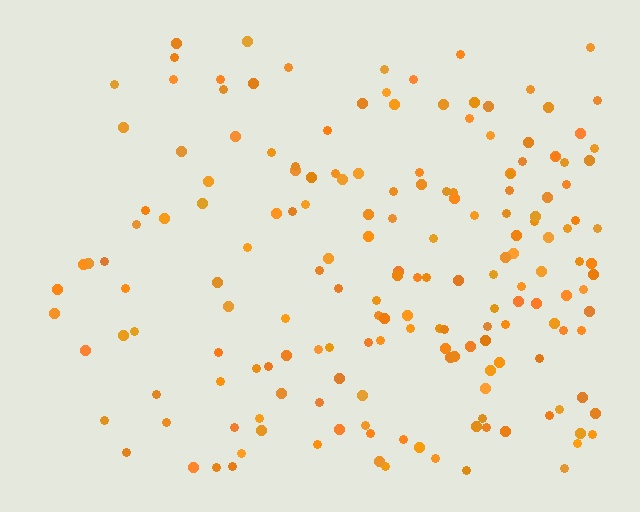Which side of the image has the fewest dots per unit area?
The left.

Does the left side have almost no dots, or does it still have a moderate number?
Still a moderate number, just noticeably fewer than the right.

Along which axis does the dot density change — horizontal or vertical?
Horizontal.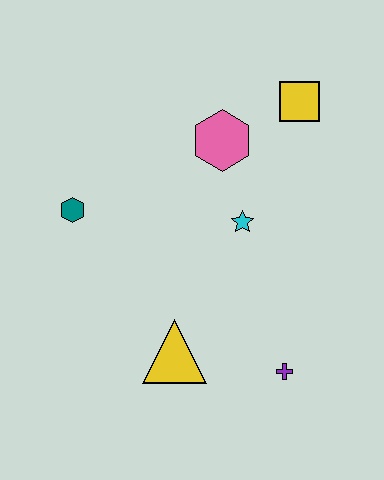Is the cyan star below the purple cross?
No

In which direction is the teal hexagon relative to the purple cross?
The teal hexagon is to the left of the purple cross.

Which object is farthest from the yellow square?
The yellow triangle is farthest from the yellow square.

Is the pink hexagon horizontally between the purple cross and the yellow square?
No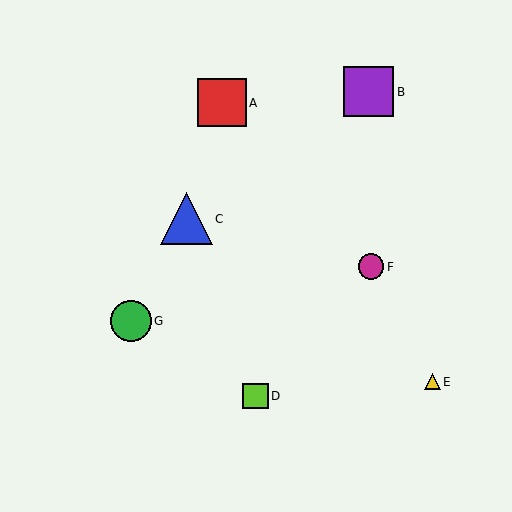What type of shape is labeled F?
Shape F is a magenta circle.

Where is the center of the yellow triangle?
The center of the yellow triangle is at (432, 382).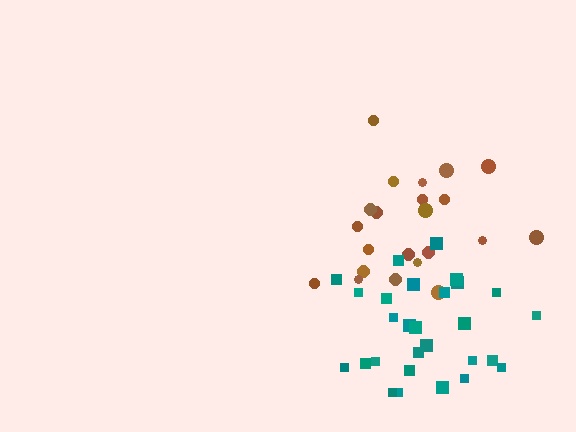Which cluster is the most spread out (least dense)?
Teal.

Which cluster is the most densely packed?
Brown.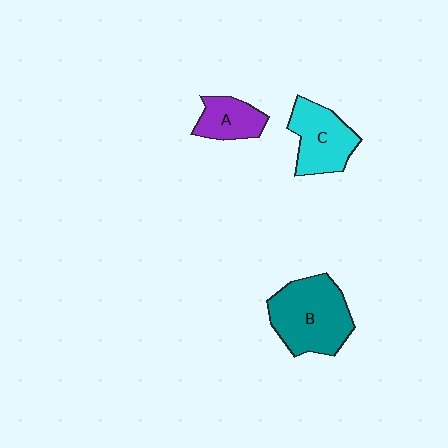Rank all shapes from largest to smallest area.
From largest to smallest: B (teal), C (cyan), A (purple).